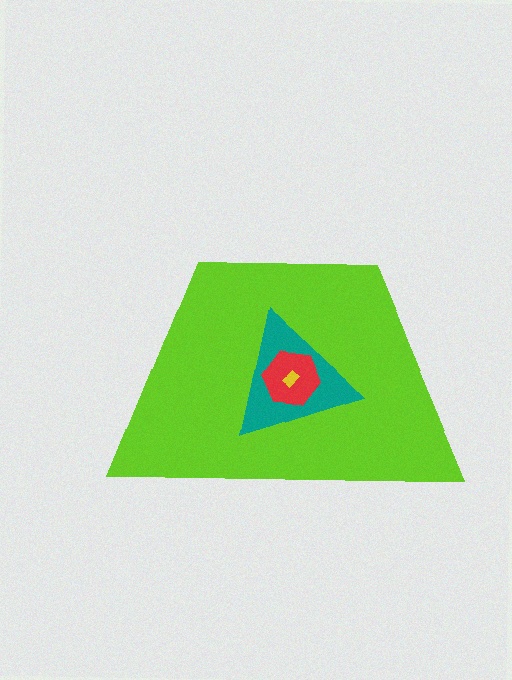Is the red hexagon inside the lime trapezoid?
Yes.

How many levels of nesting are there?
4.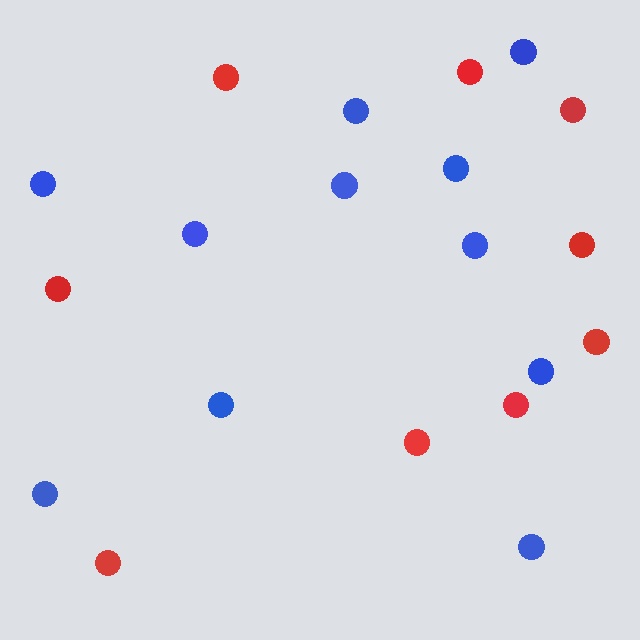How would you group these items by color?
There are 2 groups: one group of red circles (9) and one group of blue circles (11).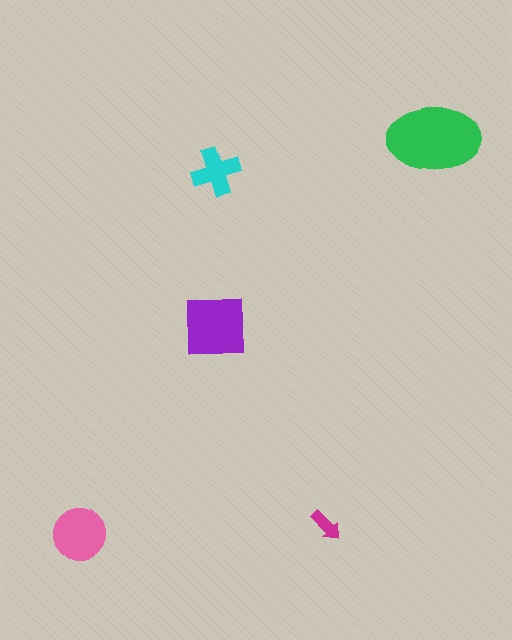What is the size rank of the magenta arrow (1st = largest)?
5th.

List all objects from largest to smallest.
The green ellipse, the purple square, the pink circle, the cyan cross, the magenta arrow.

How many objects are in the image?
There are 5 objects in the image.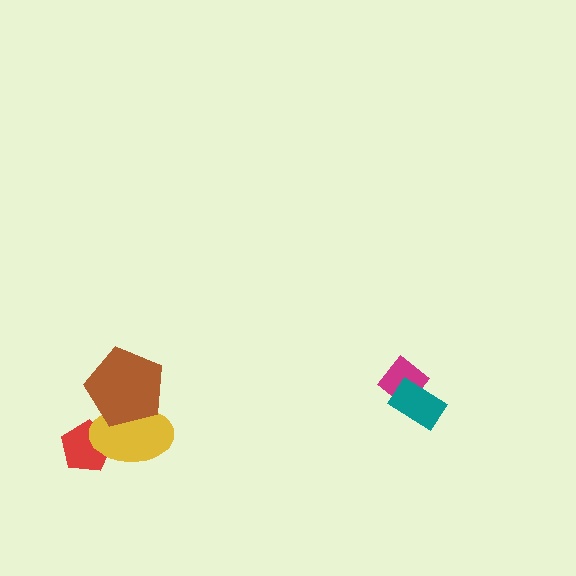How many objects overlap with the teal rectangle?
1 object overlaps with the teal rectangle.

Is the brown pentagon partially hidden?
No, no other shape covers it.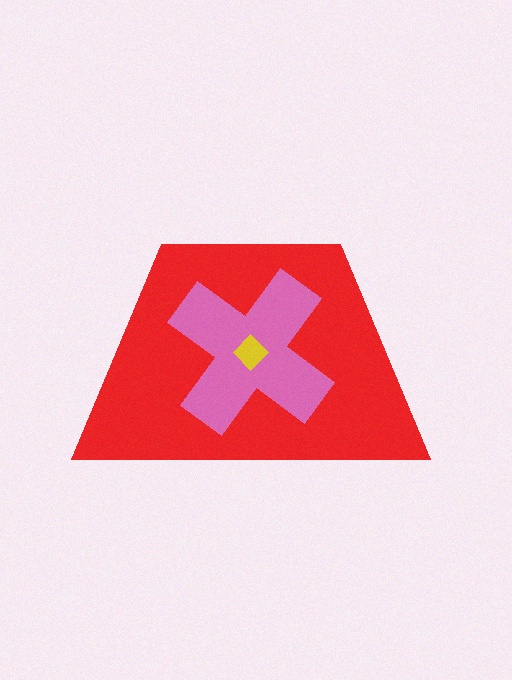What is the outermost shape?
The red trapezoid.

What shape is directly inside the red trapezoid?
The pink cross.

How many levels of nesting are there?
3.